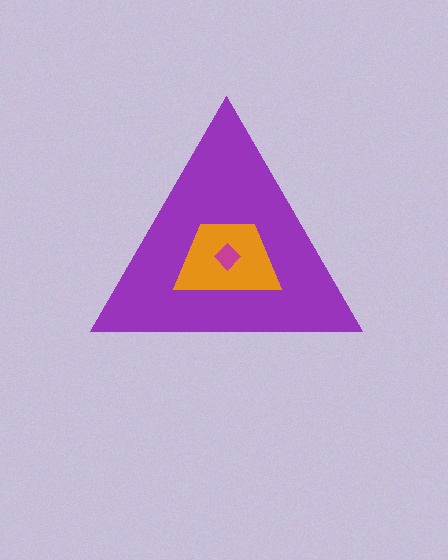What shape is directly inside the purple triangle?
The orange trapezoid.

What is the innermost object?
The magenta diamond.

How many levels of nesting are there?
3.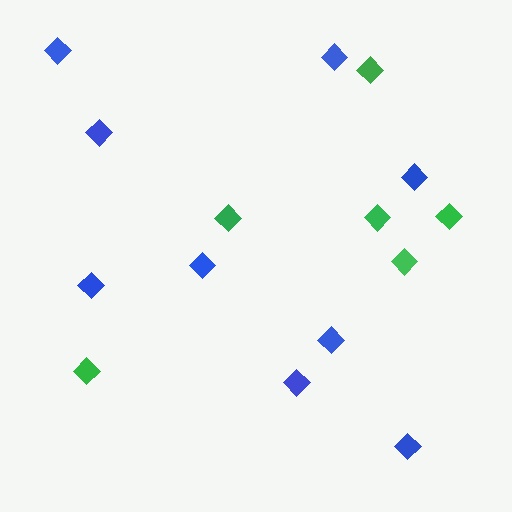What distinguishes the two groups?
There are 2 groups: one group of blue diamonds (9) and one group of green diamonds (6).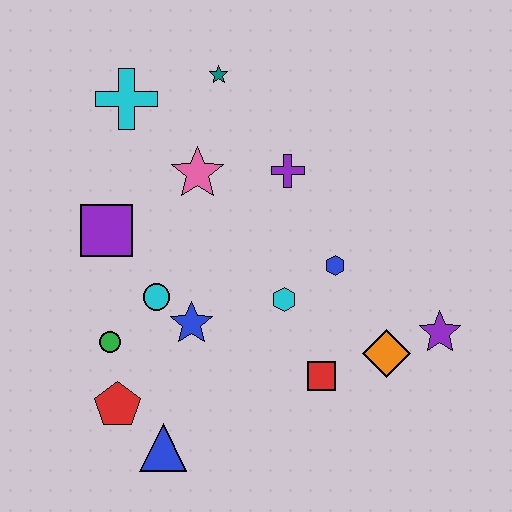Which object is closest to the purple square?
The cyan circle is closest to the purple square.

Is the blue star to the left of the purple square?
No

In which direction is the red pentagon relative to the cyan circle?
The red pentagon is below the cyan circle.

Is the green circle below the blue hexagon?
Yes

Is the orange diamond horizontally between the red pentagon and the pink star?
No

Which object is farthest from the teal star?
The blue triangle is farthest from the teal star.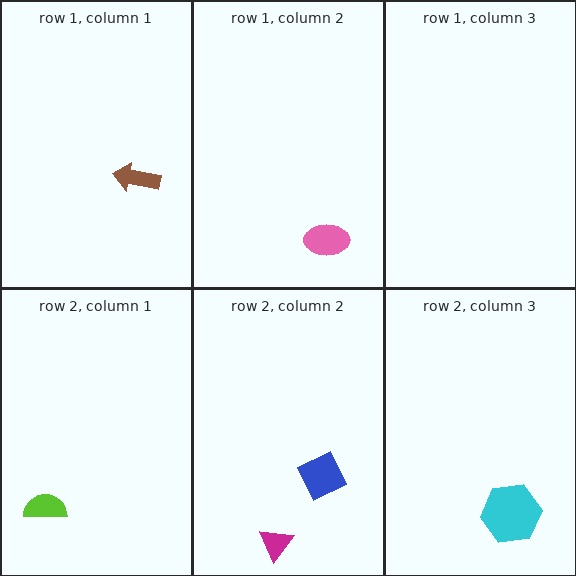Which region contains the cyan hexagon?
The row 2, column 3 region.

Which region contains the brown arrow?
The row 1, column 1 region.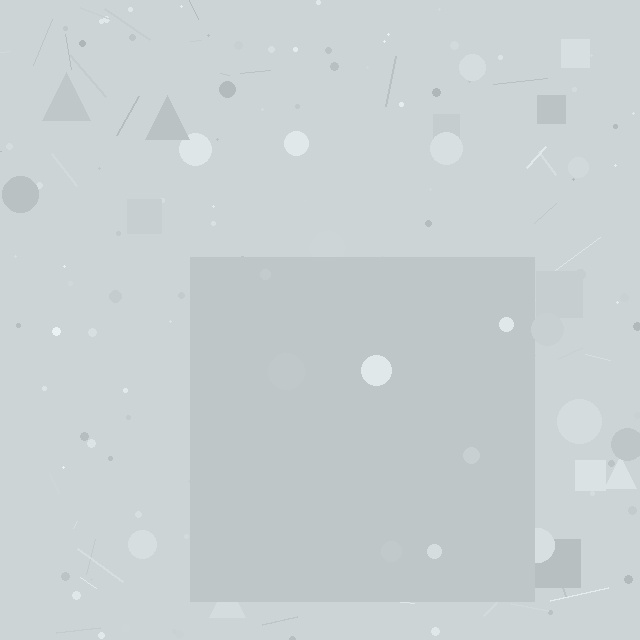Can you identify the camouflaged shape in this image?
The camouflaged shape is a square.